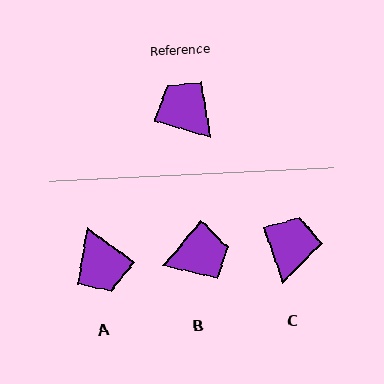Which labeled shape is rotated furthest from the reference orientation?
A, about 161 degrees away.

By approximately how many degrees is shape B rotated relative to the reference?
Approximately 114 degrees clockwise.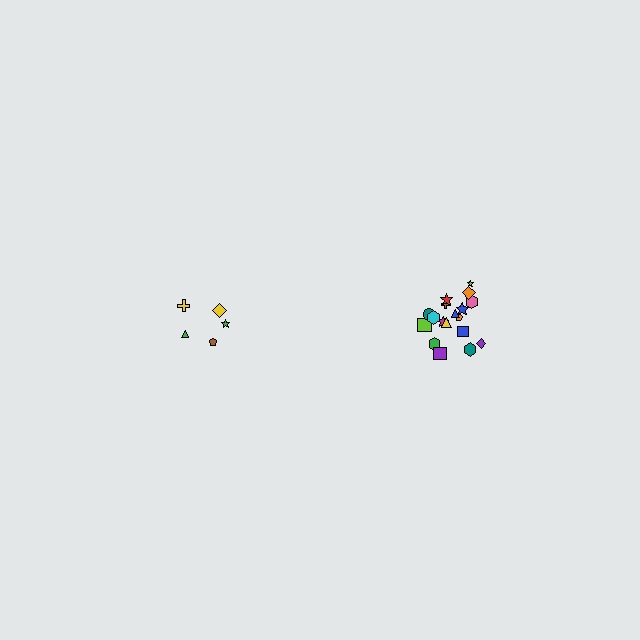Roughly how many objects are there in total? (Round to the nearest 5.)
Roughly 25 objects in total.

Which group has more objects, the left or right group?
The right group.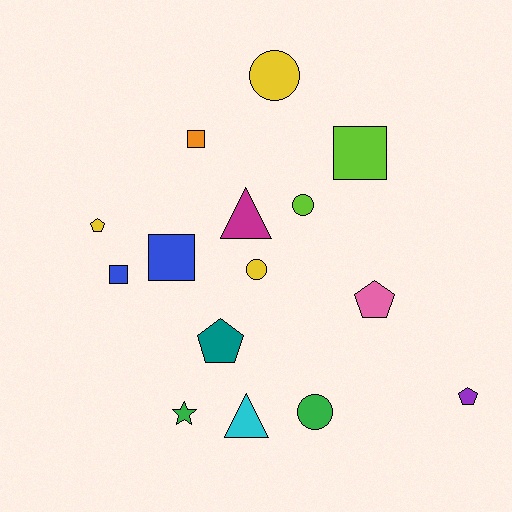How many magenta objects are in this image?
There is 1 magenta object.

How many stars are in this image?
There is 1 star.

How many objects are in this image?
There are 15 objects.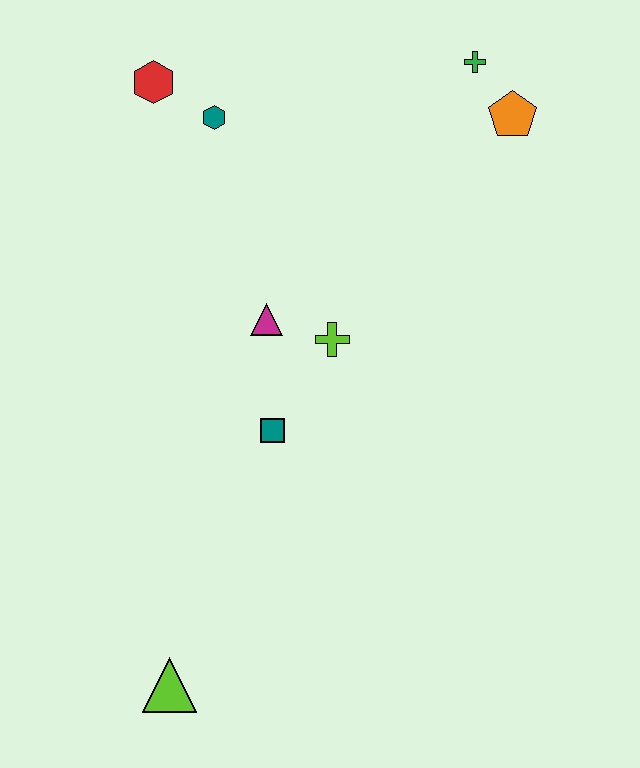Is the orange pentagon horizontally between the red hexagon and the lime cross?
No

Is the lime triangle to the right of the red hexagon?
Yes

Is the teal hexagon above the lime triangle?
Yes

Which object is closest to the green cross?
The orange pentagon is closest to the green cross.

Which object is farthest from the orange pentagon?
The lime triangle is farthest from the orange pentagon.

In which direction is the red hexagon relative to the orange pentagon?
The red hexagon is to the left of the orange pentagon.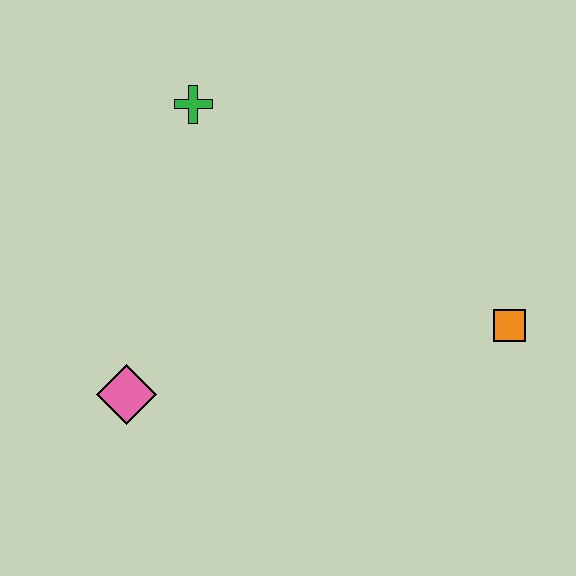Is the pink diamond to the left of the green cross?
Yes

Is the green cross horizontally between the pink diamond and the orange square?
Yes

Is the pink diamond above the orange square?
No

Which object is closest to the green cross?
The pink diamond is closest to the green cross.